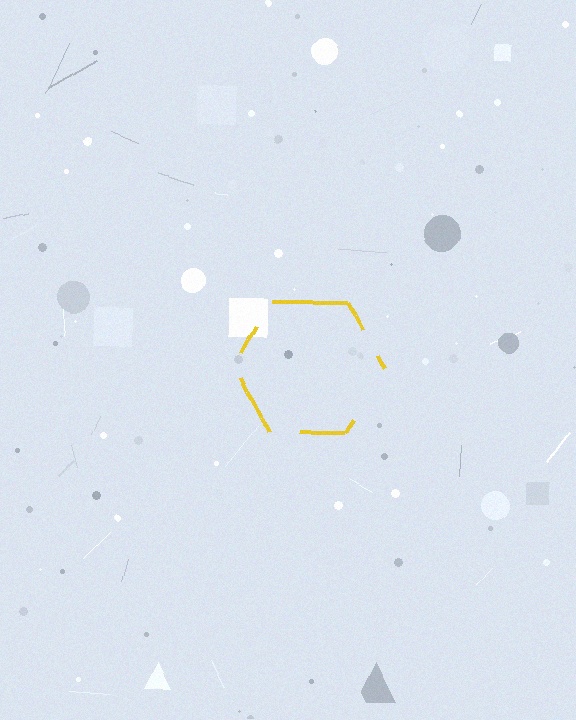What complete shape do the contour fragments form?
The contour fragments form a hexagon.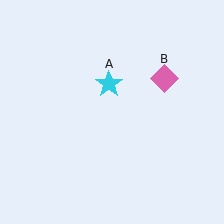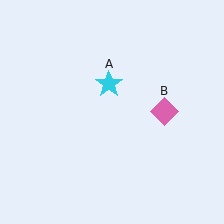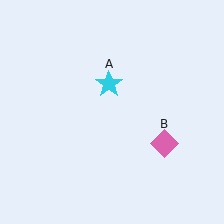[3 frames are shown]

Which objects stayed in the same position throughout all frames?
Cyan star (object A) remained stationary.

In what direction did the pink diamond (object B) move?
The pink diamond (object B) moved down.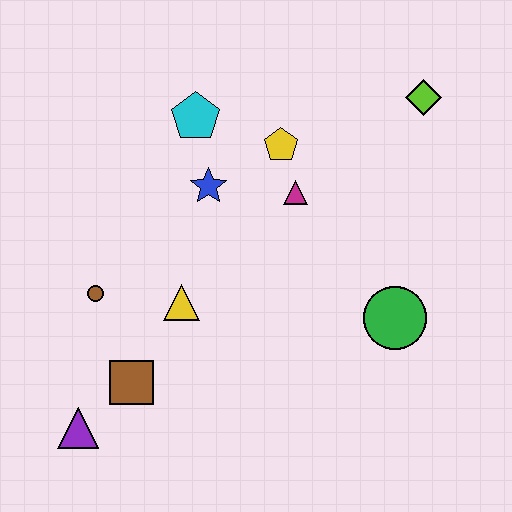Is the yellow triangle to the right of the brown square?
Yes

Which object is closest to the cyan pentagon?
The blue star is closest to the cyan pentagon.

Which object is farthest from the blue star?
The purple triangle is farthest from the blue star.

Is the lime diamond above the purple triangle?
Yes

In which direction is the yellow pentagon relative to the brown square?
The yellow pentagon is above the brown square.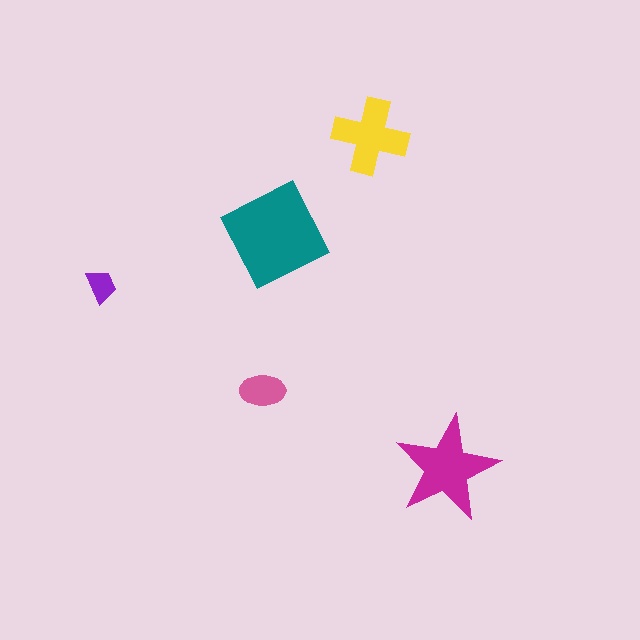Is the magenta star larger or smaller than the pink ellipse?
Larger.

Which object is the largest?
The teal diamond.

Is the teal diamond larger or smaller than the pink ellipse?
Larger.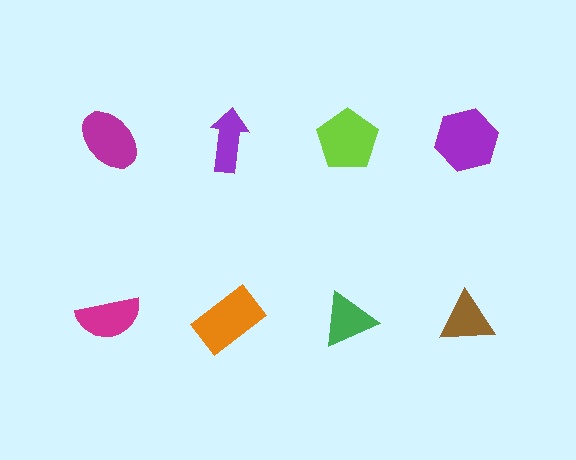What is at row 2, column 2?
An orange rectangle.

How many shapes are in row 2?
4 shapes.